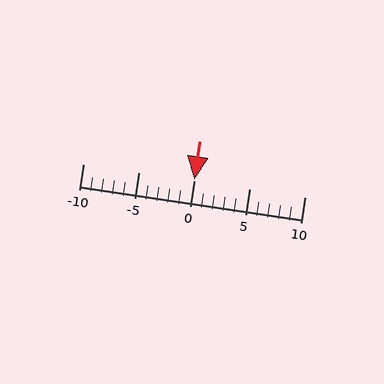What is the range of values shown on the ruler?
The ruler shows values from -10 to 10.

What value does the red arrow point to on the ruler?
The red arrow points to approximately 0.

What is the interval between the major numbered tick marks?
The major tick marks are spaced 5 units apart.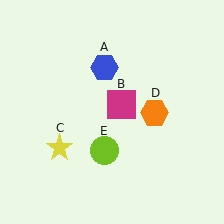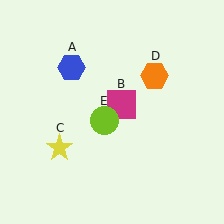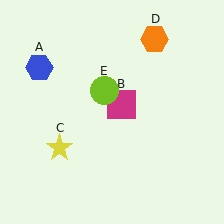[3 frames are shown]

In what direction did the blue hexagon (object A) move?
The blue hexagon (object A) moved left.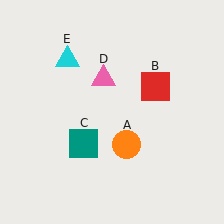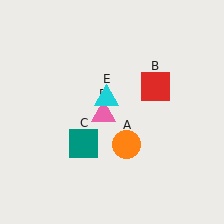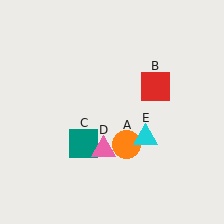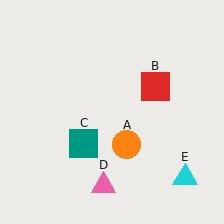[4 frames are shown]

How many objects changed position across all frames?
2 objects changed position: pink triangle (object D), cyan triangle (object E).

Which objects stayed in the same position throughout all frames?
Orange circle (object A) and red square (object B) and teal square (object C) remained stationary.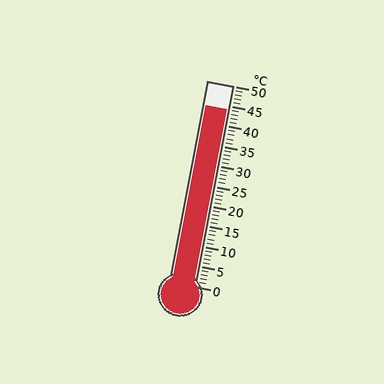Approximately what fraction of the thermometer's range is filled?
The thermometer is filled to approximately 90% of its range.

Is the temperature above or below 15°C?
The temperature is above 15°C.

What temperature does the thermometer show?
The thermometer shows approximately 44°C.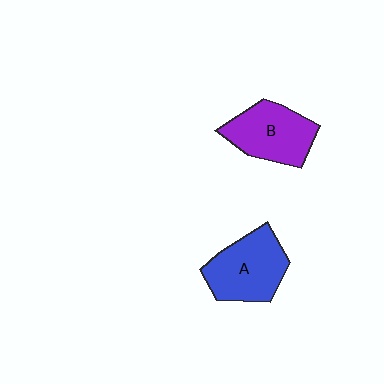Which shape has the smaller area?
Shape B (purple).